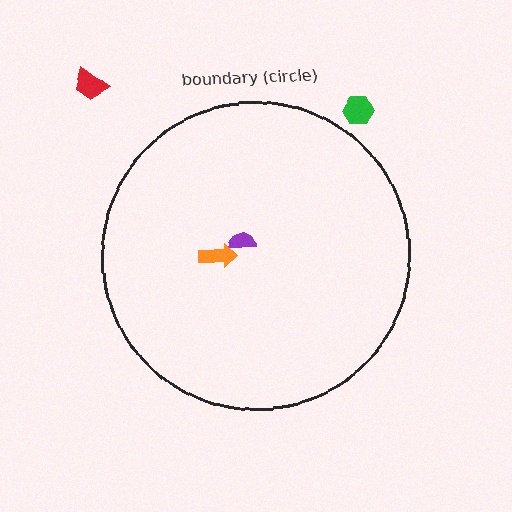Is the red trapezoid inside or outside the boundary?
Outside.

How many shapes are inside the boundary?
2 inside, 2 outside.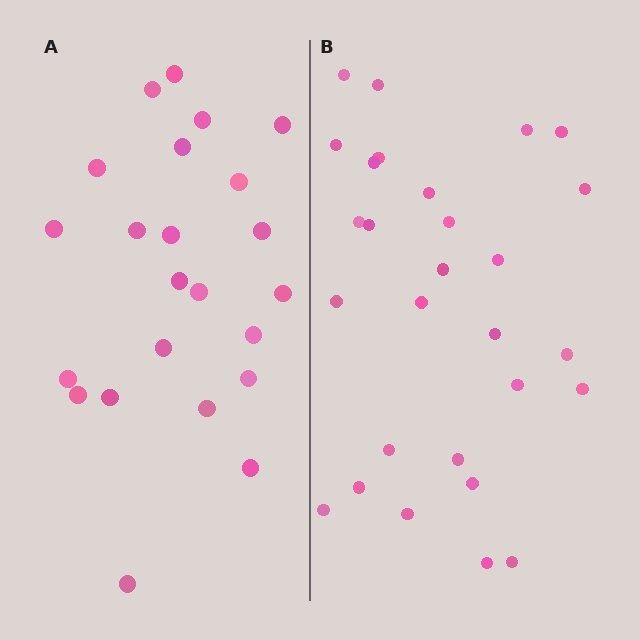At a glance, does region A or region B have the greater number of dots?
Region B (the right region) has more dots.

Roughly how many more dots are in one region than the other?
Region B has about 5 more dots than region A.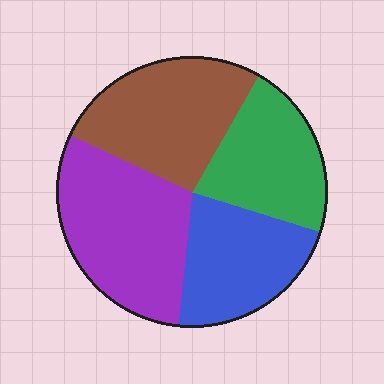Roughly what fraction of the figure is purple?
Purple takes up about one third (1/3) of the figure.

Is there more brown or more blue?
Brown.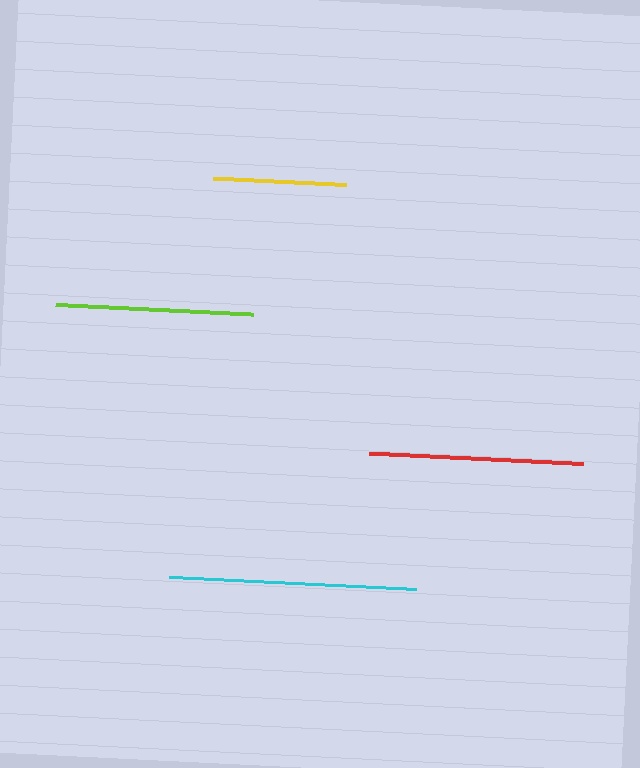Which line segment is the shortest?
The yellow line is the shortest at approximately 133 pixels.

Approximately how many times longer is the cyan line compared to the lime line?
The cyan line is approximately 1.2 times the length of the lime line.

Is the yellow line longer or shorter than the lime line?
The lime line is longer than the yellow line.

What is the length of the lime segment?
The lime segment is approximately 198 pixels long.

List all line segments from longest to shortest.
From longest to shortest: cyan, red, lime, yellow.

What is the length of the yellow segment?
The yellow segment is approximately 133 pixels long.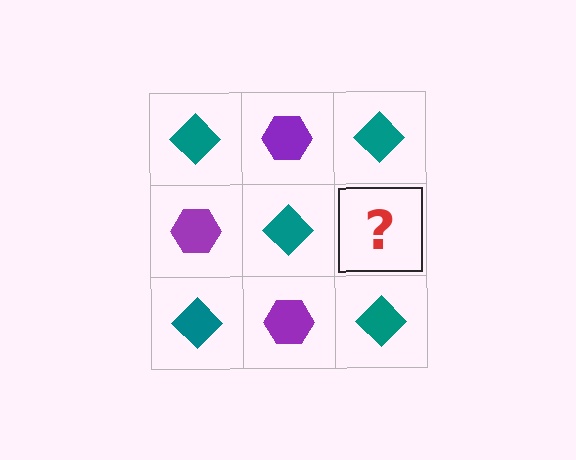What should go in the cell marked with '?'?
The missing cell should contain a purple hexagon.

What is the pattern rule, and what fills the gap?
The rule is that it alternates teal diamond and purple hexagon in a checkerboard pattern. The gap should be filled with a purple hexagon.